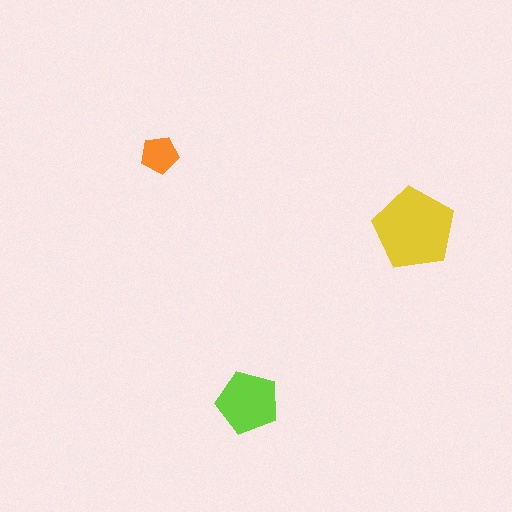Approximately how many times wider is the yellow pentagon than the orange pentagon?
About 2 times wider.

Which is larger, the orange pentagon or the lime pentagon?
The lime one.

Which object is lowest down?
The lime pentagon is bottommost.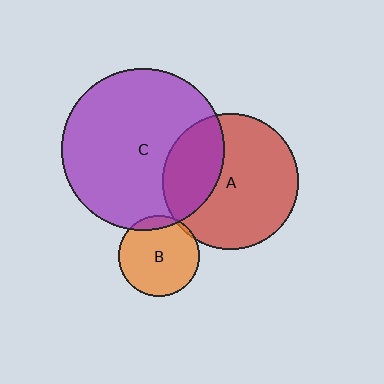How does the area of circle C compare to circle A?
Approximately 1.4 times.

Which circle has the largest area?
Circle C (purple).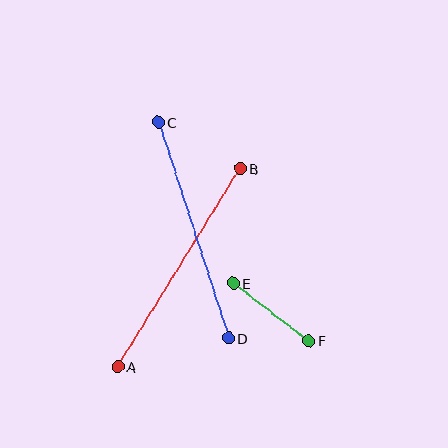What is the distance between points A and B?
The distance is approximately 233 pixels.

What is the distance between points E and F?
The distance is approximately 95 pixels.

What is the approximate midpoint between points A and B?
The midpoint is at approximately (179, 267) pixels.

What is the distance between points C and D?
The distance is approximately 227 pixels.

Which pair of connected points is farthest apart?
Points A and B are farthest apart.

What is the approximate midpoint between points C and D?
The midpoint is at approximately (193, 230) pixels.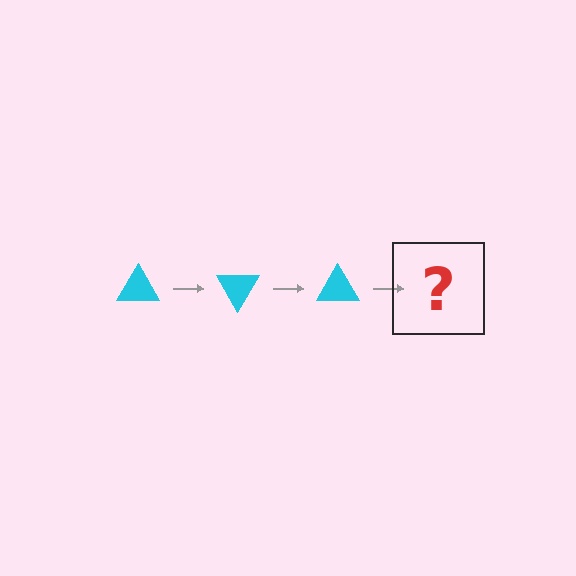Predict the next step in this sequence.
The next step is a cyan triangle rotated 180 degrees.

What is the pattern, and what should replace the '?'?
The pattern is that the triangle rotates 60 degrees each step. The '?' should be a cyan triangle rotated 180 degrees.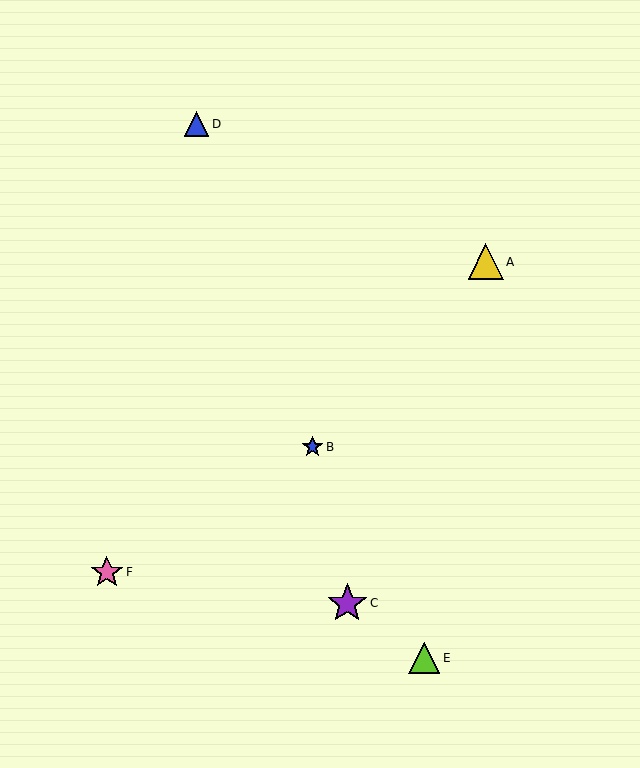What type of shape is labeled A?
Shape A is a yellow triangle.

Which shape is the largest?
The purple star (labeled C) is the largest.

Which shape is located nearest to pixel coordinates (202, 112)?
The blue triangle (labeled D) at (197, 124) is nearest to that location.